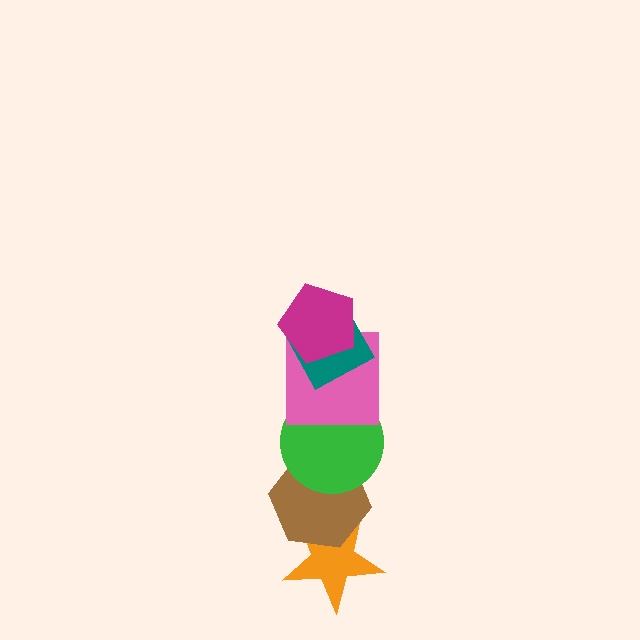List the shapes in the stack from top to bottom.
From top to bottom: the magenta pentagon, the teal diamond, the pink square, the green circle, the brown hexagon, the orange star.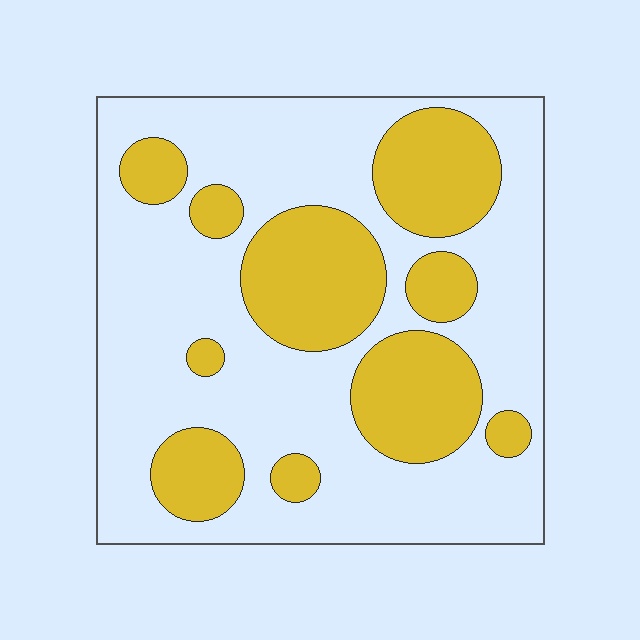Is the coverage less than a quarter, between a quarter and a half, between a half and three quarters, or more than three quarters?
Between a quarter and a half.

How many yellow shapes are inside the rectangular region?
10.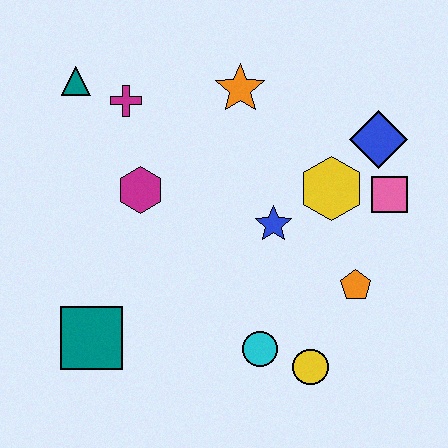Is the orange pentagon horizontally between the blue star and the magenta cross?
No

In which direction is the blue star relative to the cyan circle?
The blue star is above the cyan circle.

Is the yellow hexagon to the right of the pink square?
No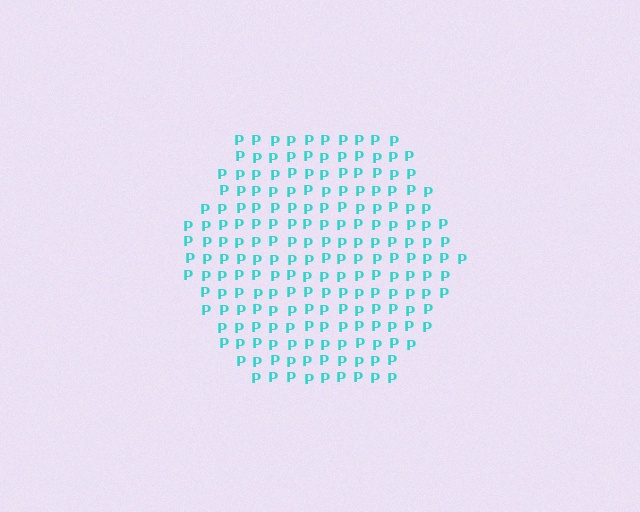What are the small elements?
The small elements are letter P's.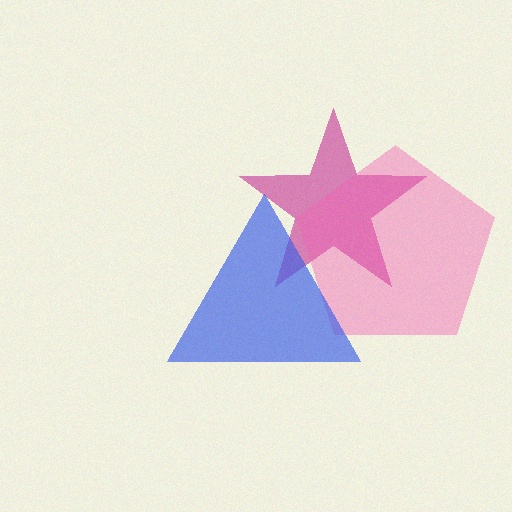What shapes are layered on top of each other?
The layered shapes are: a magenta star, a pink pentagon, a blue triangle.